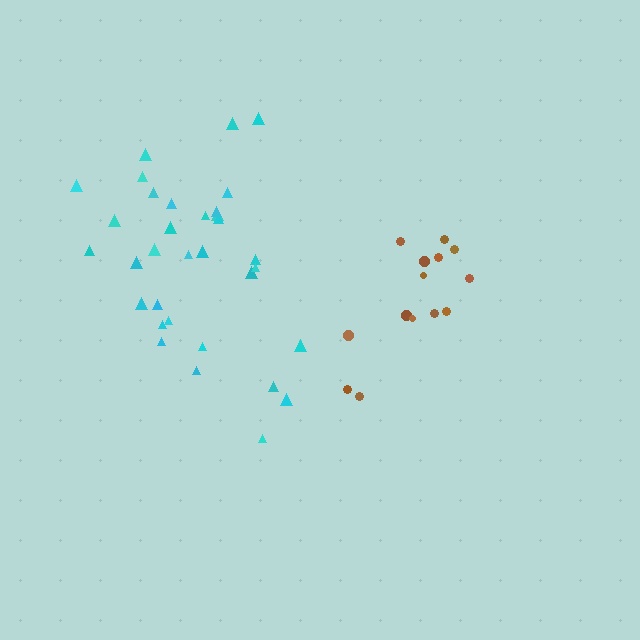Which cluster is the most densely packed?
Cyan.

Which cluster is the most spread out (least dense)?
Brown.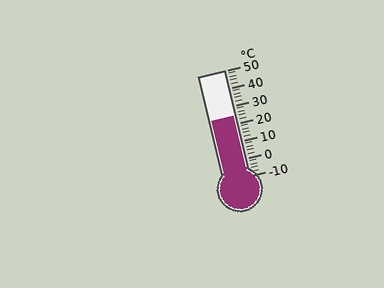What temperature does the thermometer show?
The thermometer shows approximately 24°C.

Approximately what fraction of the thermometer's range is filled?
The thermometer is filled to approximately 55% of its range.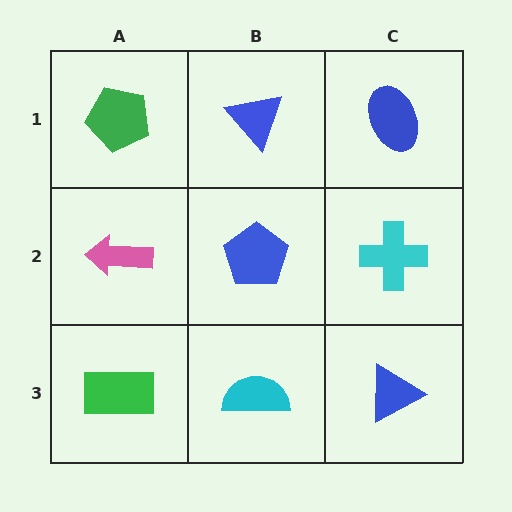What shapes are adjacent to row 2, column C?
A blue ellipse (row 1, column C), a blue triangle (row 3, column C), a blue pentagon (row 2, column B).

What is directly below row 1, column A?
A pink arrow.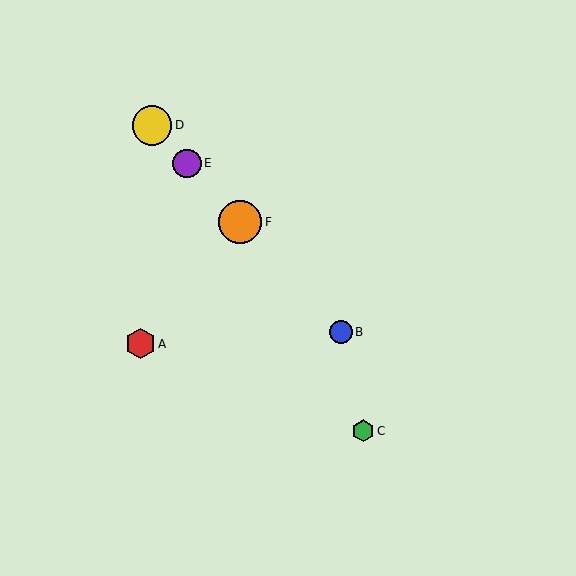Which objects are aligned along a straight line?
Objects B, D, E, F are aligned along a straight line.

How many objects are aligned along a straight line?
4 objects (B, D, E, F) are aligned along a straight line.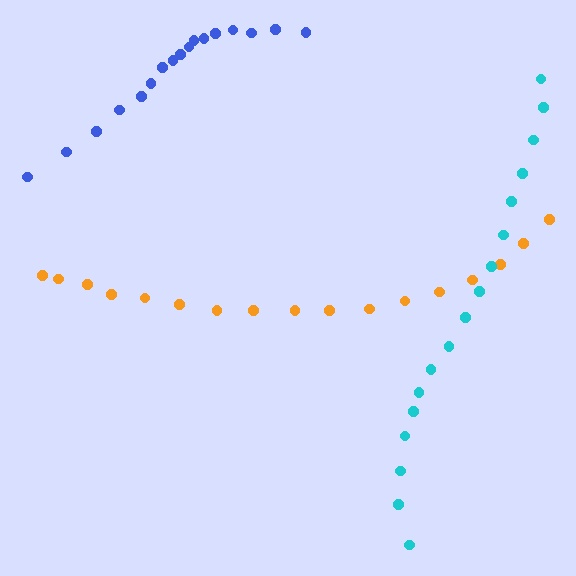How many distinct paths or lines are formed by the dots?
There are 3 distinct paths.